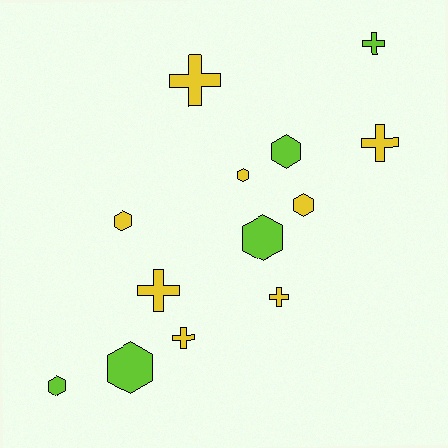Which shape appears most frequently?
Hexagon, with 7 objects.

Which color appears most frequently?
Yellow, with 8 objects.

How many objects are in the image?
There are 13 objects.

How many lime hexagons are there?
There are 4 lime hexagons.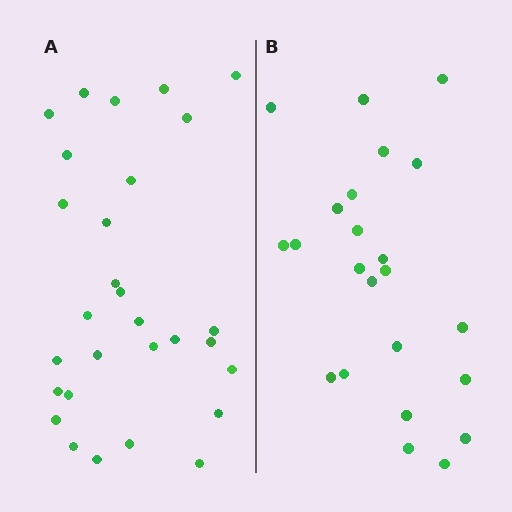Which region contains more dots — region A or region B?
Region A (the left region) has more dots.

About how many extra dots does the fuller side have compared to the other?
Region A has about 6 more dots than region B.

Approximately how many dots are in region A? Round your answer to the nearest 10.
About 30 dots. (The exact count is 29, which rounds to 30.)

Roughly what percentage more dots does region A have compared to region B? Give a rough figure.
About 25% more.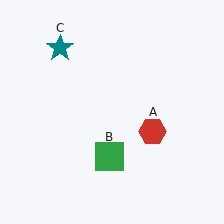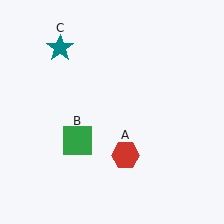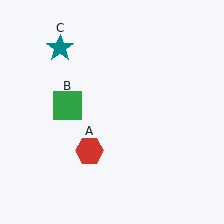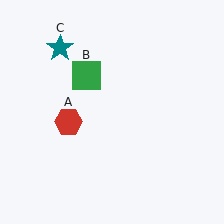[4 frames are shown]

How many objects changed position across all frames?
2 objects changed position: red hexagon (object A), green square (object B).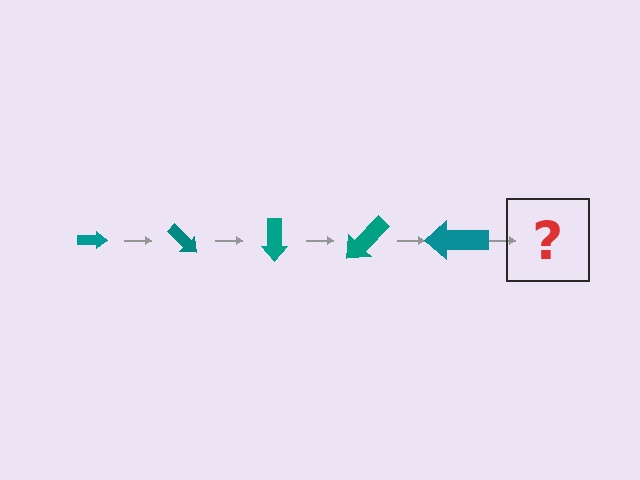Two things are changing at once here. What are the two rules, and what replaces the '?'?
The two rules are that the arrow grows larger each step and it rotates 45 degrees each step. The '?' should be an arrow, larger than the previous one and rotated 225 degrees from the start.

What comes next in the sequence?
The next element should be an arrow, larger than the previous one and rotated 225 degrees from the start.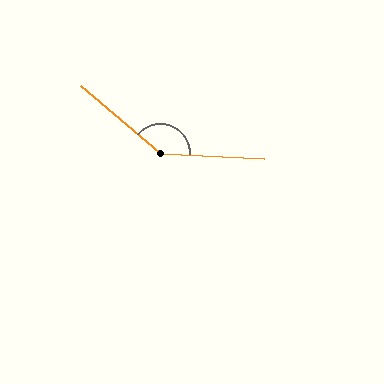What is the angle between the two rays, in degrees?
Approximately 142 degrees.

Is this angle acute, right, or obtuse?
It is obtuse.